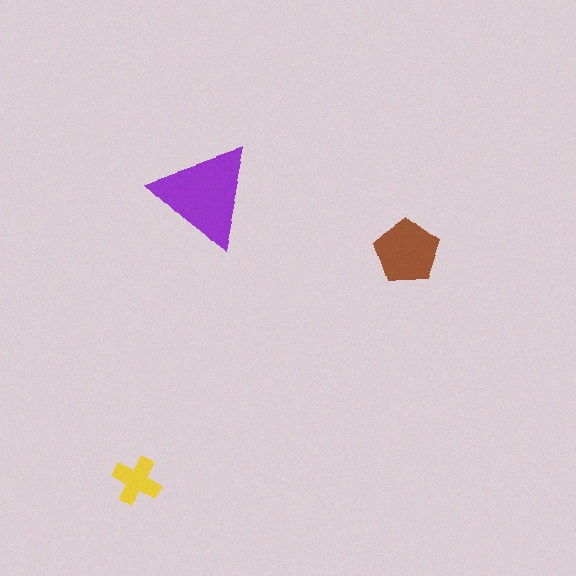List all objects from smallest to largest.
The yellow cross, the brown pentagon, the purple triangle.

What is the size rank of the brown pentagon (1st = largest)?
2nd.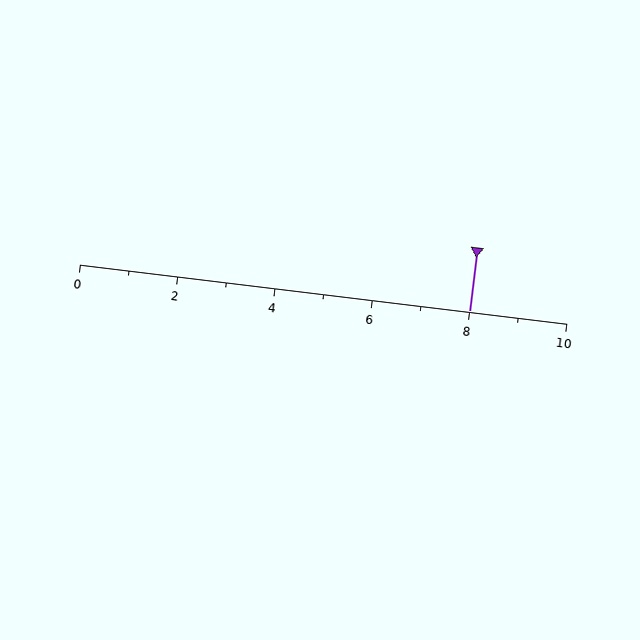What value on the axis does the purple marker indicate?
The marker indicates approximately 8.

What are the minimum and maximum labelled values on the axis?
The axis runs from 0 to 10.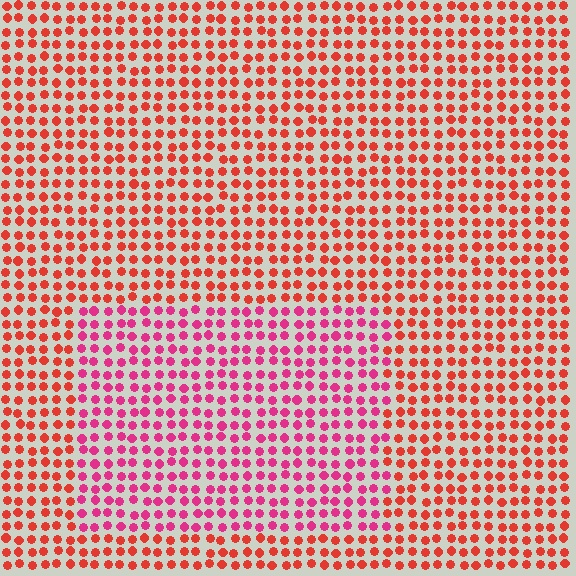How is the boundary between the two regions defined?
The boundary is defined purely by a slight shift in hue (about 34 degrees). Spacing, size, and orientation are identical on both sides.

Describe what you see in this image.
The image is filled with small red elements in a uniform arrangement. A rectangle-shaped region is visible where the elements are tinted to a slightly different hue, forming a subtle color boundary.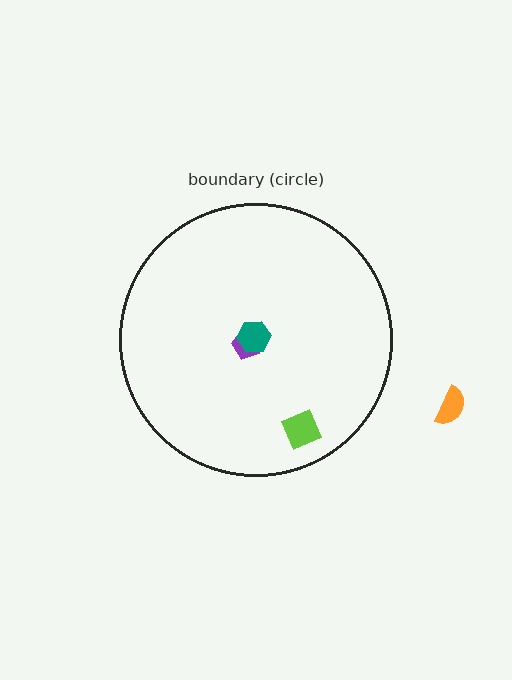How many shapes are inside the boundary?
3 inside, 1 outside.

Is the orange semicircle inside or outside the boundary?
Outside.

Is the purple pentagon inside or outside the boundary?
Inside.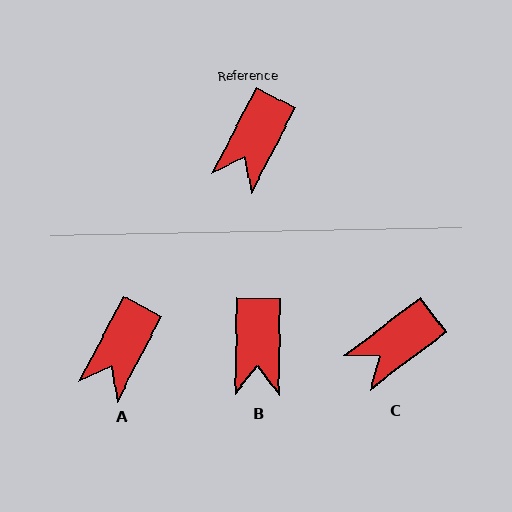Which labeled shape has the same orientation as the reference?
A.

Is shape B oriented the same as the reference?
No, it is off by about 27 degrees.